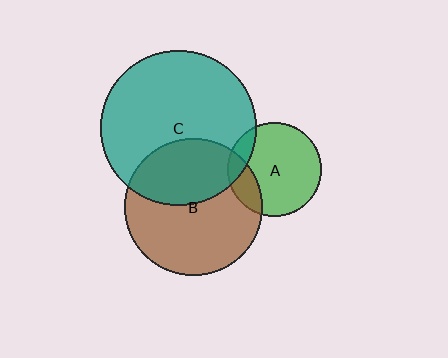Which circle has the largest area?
Circle C (teal).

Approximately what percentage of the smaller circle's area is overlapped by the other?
Approximately 20%.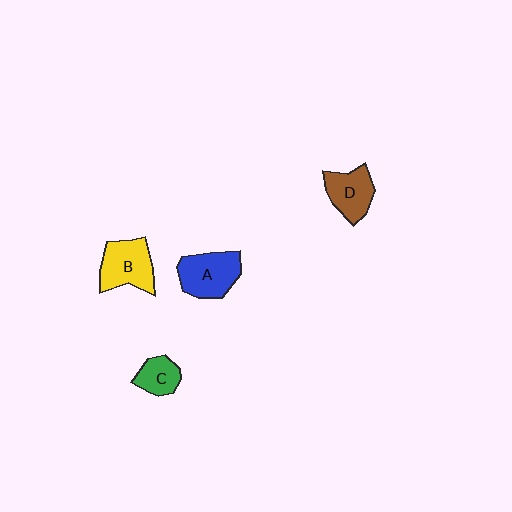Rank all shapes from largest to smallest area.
From largest to smallest: A (blue), B (yellow), D (brown), C (green).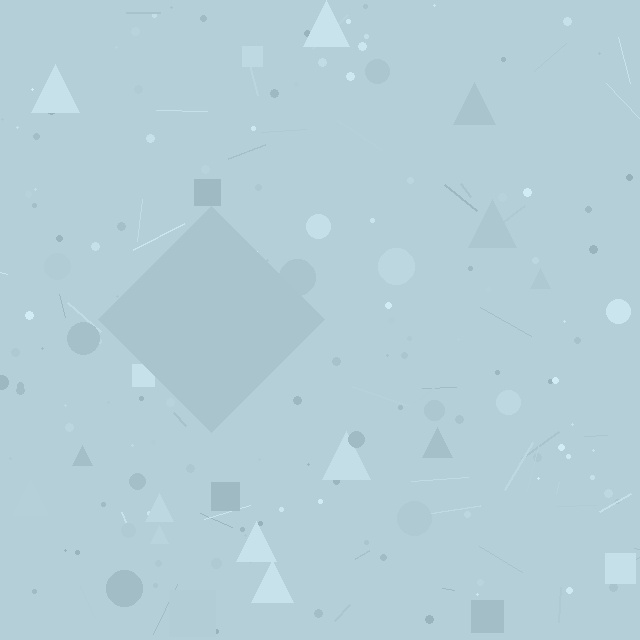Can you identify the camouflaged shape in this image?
The camouflaged shape is a diamond.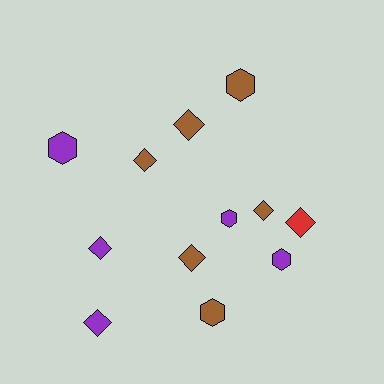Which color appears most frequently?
Brown, with 6 objects.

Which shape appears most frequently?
Diamond, with 7 objects.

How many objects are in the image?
There are 12 objects.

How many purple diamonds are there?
There are 2 purple diamonds.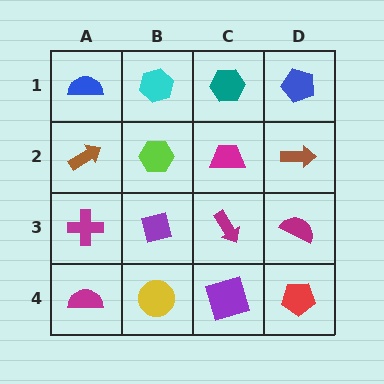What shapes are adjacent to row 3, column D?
A brown arrow (row 2, column D), a red pentagon (row 4, column D), a magenta arrow (row 3, column C).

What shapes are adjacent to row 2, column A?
A blue semicircle (row 1, column A), a magenta cross (row 3, column A), a lime hexagon (row 2, column B).